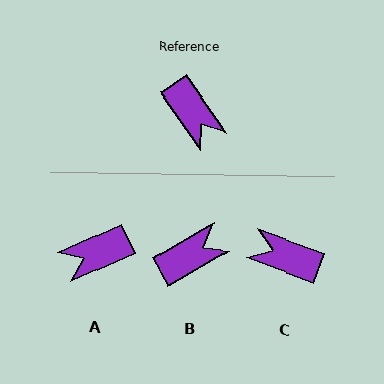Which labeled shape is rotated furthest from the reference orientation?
C, about 146 degrees away.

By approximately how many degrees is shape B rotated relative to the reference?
Approximately 84 degrees counter-clockwise.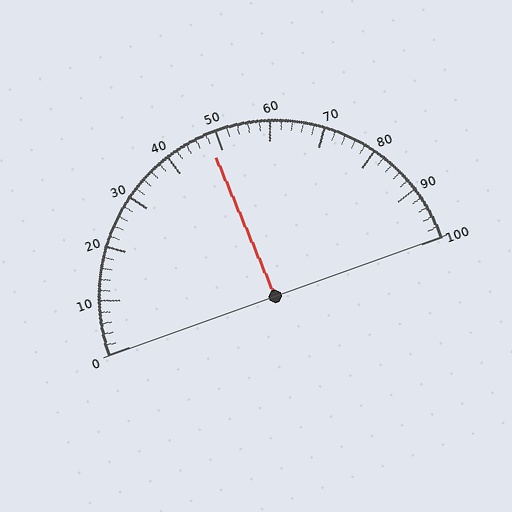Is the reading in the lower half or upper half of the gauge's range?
The reading is in the lower half of the range (0 to 100).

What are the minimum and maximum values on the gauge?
The gauge ranges from 0 to 100.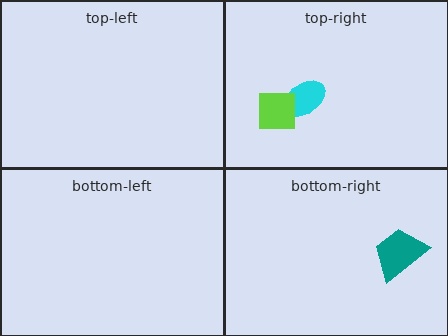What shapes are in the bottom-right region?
The teal trapezoid.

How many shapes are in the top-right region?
2.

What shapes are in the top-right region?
The cyan ellipse, the lime square.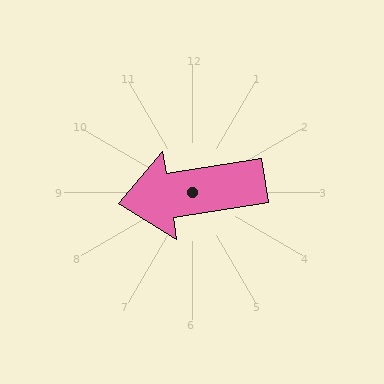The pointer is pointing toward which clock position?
Roughly 9 o'clock.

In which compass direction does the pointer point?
West.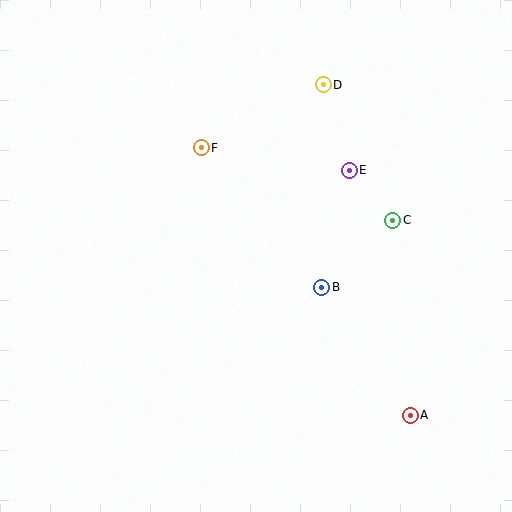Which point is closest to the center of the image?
Point B at (322, 287) is closest to the center.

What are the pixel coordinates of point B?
Point B is at (322, 287).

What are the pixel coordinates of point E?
Point E is at (349, 170).